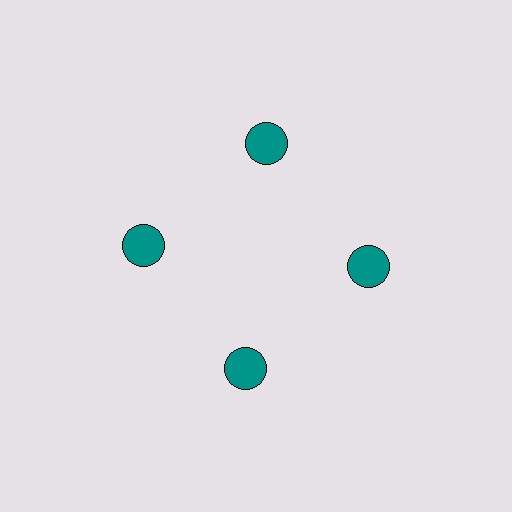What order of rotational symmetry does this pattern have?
This pattern has 4-fold rotational symmetry.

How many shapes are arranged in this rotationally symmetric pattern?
There are 4 shapes, arranged in 4 groups of 1.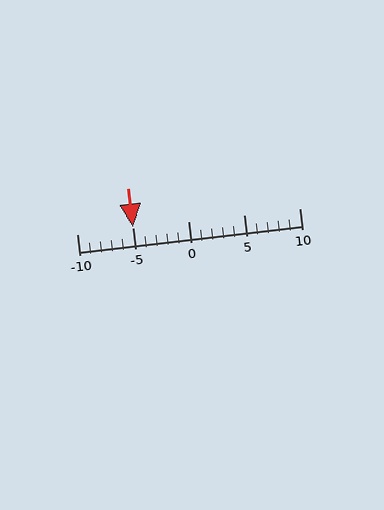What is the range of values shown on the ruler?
The ruler shows values from -10 to 10.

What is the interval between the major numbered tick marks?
The major tick marks are spaced 5 units apart.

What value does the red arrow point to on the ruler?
The red arrow points to approximately -5.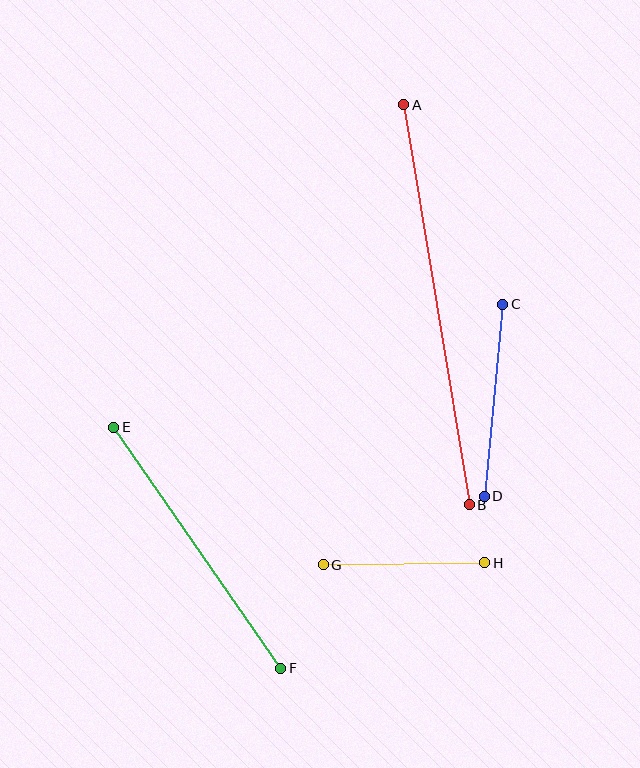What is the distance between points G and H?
The distance is approximately 162 pixels.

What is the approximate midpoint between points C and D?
The midpoint is at approximately (494, 400) pixels.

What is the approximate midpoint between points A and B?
The midpoint is at approximately (436, 305) pixels.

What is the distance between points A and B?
The distance is approximately 405 pixels.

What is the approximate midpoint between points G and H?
The midpoint is at approximately (404, 564) pixels.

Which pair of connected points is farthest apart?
Points A and B are farthest apart.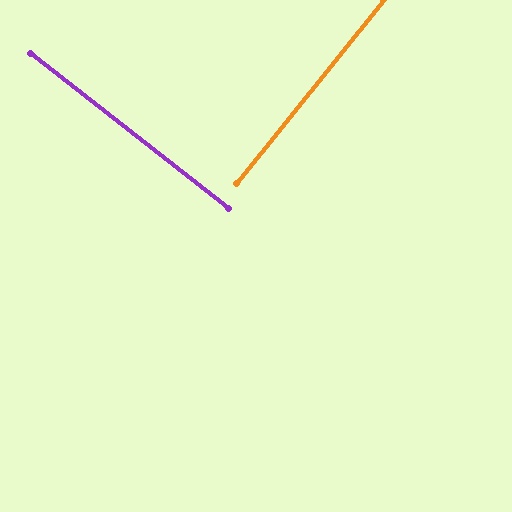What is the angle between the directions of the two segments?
Approximately 89 degrees.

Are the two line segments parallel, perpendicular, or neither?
Perpendicular — they meet at approximately 89°.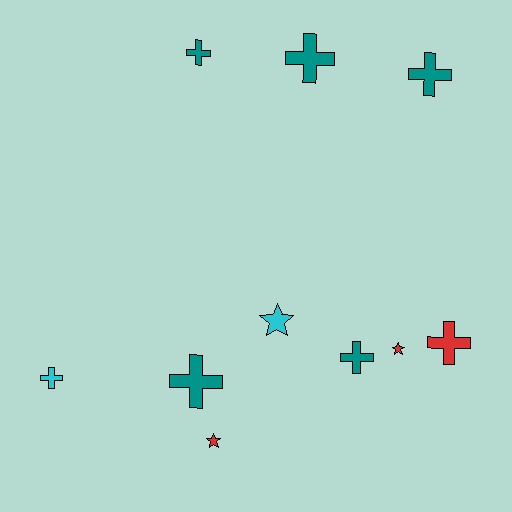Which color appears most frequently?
Teal, with 5 objects.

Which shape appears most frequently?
Cross, with 7 objects.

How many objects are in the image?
There are 10 objects.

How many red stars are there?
There are 2 red stars.